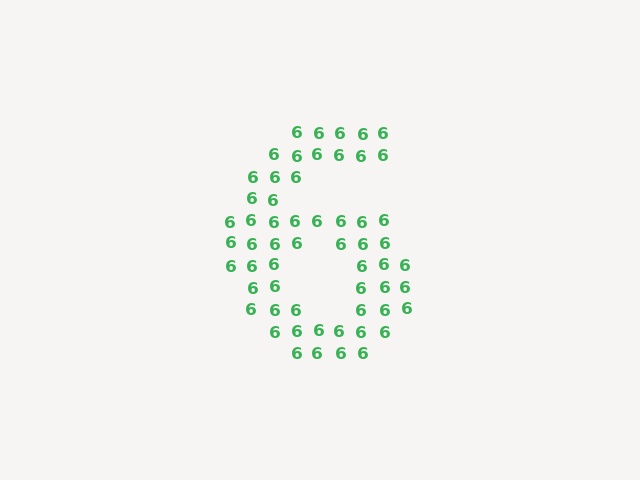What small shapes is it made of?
It is made of small digit 6's.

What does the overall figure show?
The overall figure shows the digit 6.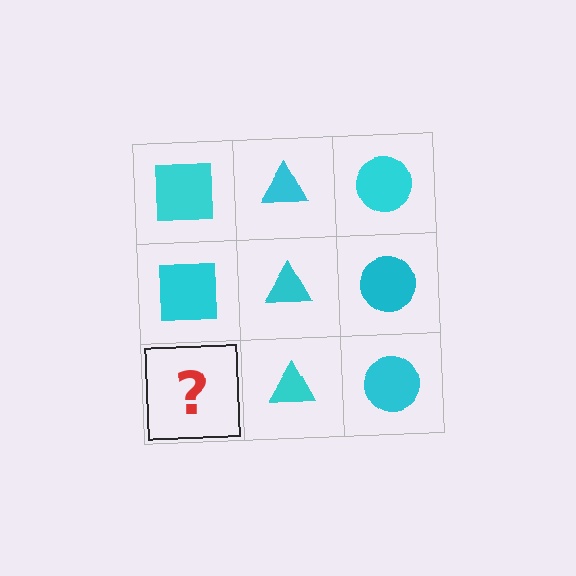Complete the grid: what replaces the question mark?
The question mark should be replaced with a cyan square.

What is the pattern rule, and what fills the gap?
The rule is that each column has a consistent shape. The gap should be filled with a cyan square.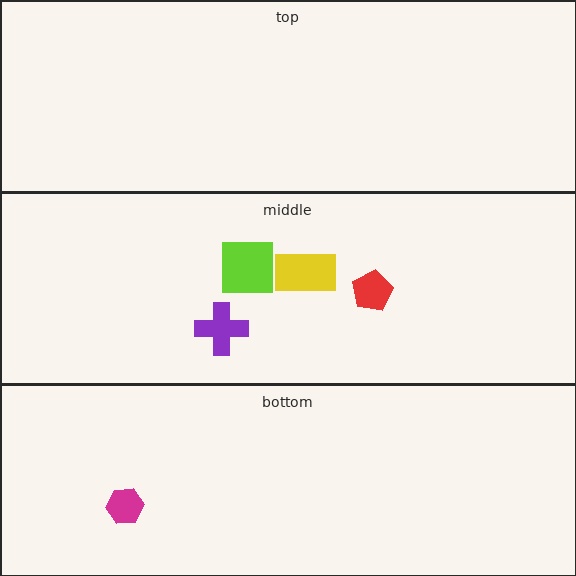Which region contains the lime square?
The middle region.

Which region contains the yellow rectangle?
The middle region.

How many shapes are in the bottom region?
1.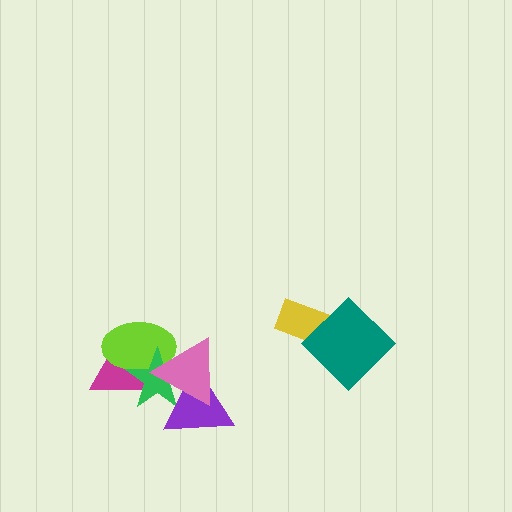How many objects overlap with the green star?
4 objects overlap with the green star.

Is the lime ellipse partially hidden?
Yes, it is partially covered by another shape.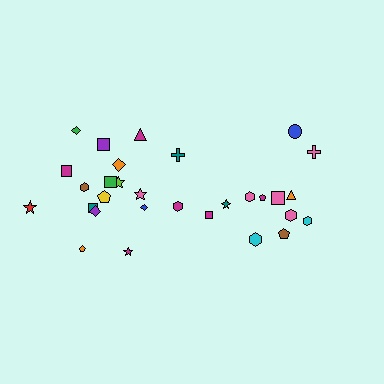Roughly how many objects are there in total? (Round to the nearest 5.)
Roughly 30 objects in total.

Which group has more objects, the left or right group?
The left group.